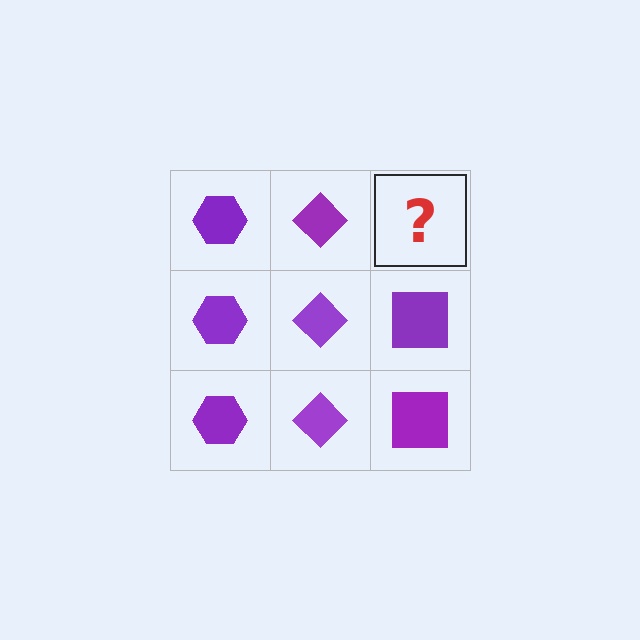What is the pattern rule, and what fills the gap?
The rule is that each column has a consistent shape. The gap should be filled with a purple square.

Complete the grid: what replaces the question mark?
The question mark should be replaced with a purple square.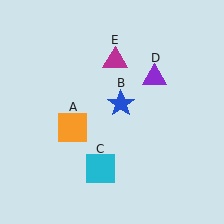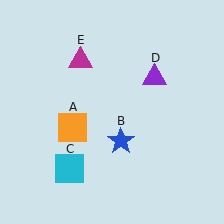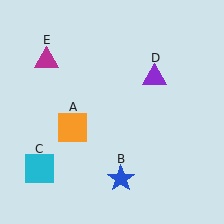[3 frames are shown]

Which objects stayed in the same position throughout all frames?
Orange square (object A) and purple triangle (object D) remained stationary.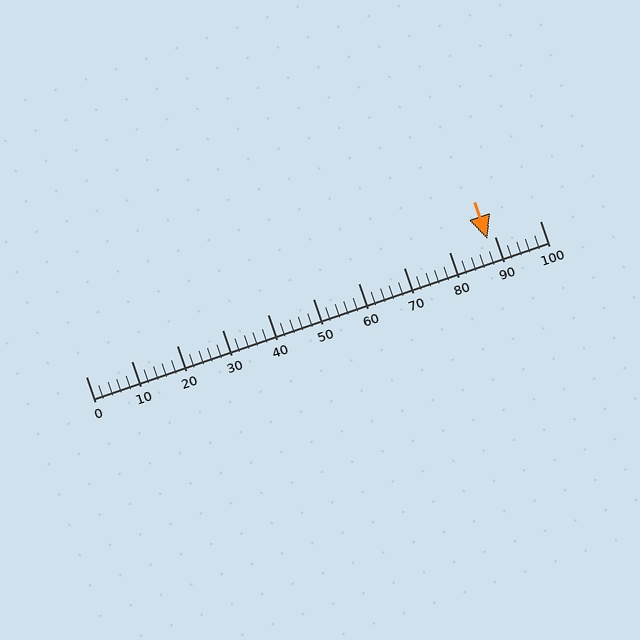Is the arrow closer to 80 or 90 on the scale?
The arrow is closer to 90.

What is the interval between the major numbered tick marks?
The major tick marks are spaced 10 units apart.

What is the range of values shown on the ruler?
The ruler shows values from 0 to 100.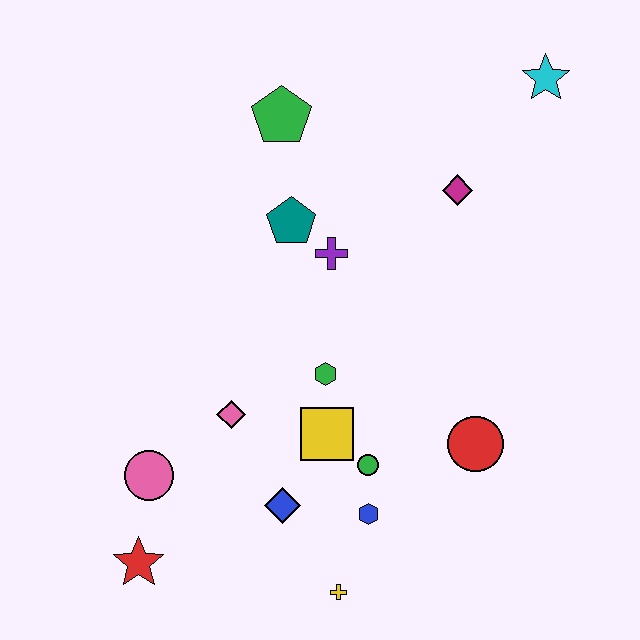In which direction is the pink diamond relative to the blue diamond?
The pink diamond is above the blue diamond.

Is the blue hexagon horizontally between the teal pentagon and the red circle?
Yes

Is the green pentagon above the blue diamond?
Yes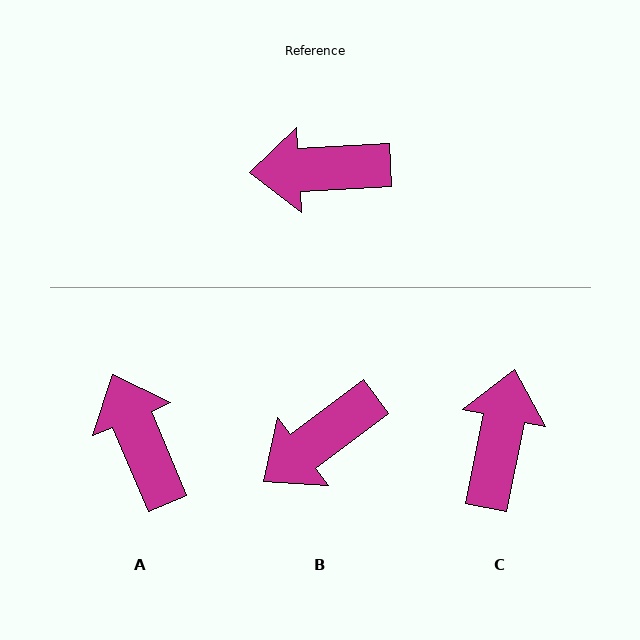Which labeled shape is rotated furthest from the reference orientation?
C, about 105 degrees away.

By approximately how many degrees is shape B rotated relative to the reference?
Approximately 34 degrees counter-clockwise.